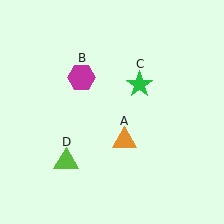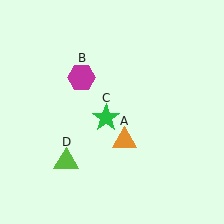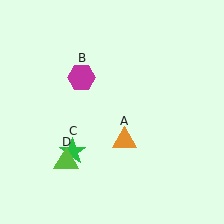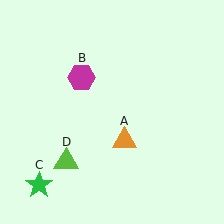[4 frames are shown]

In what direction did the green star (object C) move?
The green star (object C) moved down and to the left.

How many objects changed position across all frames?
1 object changed position: green star (object C).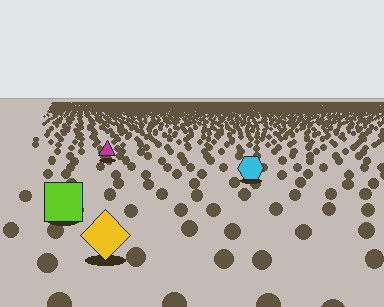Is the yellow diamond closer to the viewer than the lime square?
Yes. The yellow diamond is closer — you can tell from the texture gradient: the ground texture is coarser near it.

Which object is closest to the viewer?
The yellow diamond is closest. The texture marks near it are larger and more spread out.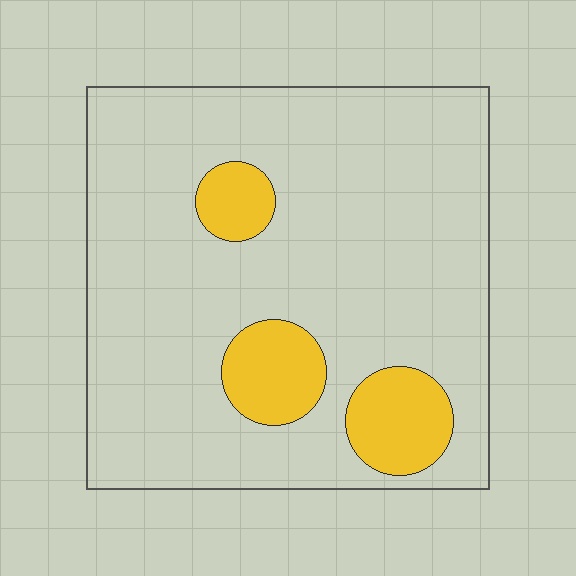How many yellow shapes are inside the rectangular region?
3.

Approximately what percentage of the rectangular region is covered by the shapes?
Approximately 15%.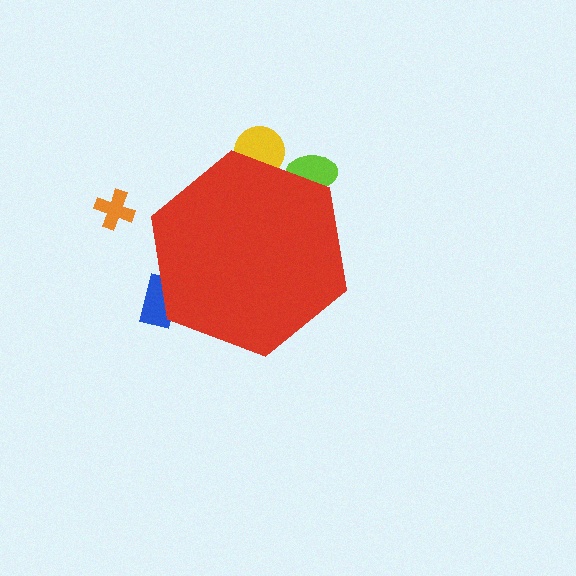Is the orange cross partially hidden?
No, the orange cross is fully visible.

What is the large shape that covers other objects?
A red hexagon.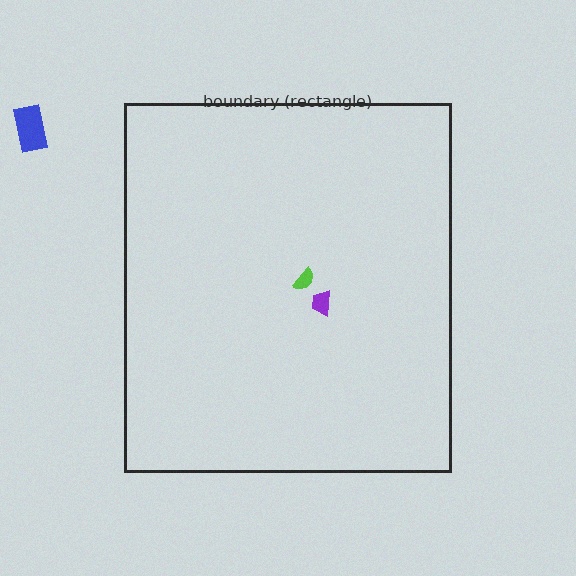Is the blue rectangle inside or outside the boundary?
Outside.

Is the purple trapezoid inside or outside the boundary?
Inside.